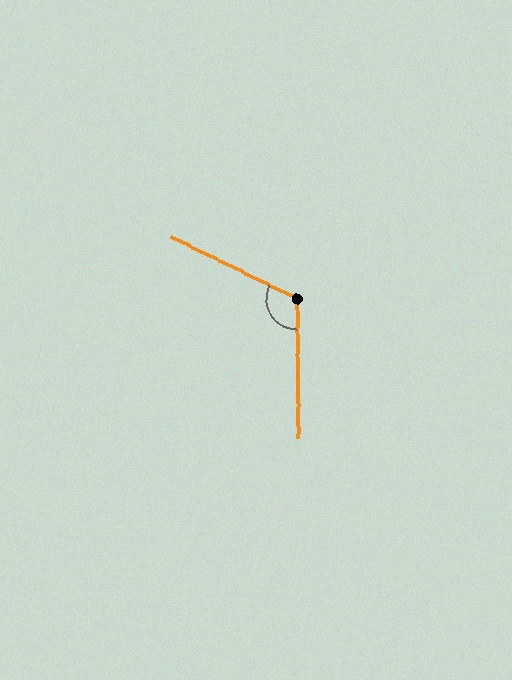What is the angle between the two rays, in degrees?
Approximately 117 degrees.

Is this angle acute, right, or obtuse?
It is obtuse.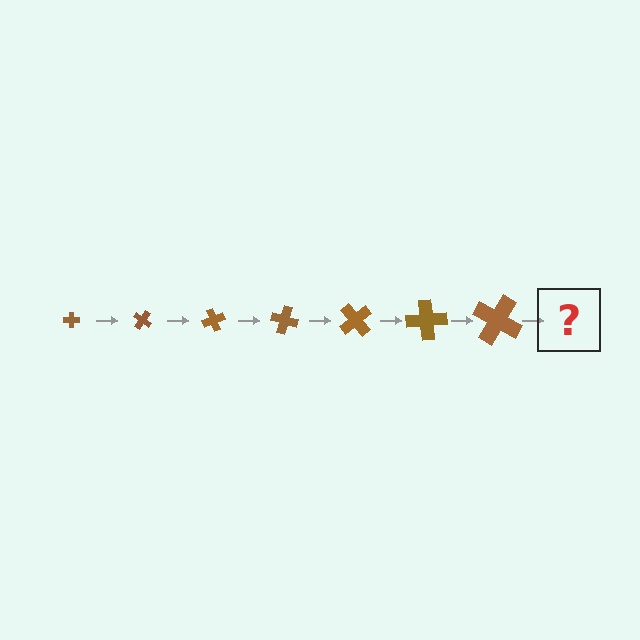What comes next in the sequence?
The next element should be a cross, larger than the previous one and rotated 245 degrees from the start.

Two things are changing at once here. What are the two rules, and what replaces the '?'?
The two rules are that the cross grows larger each step and it rotates 35 degrees each step. The '?' should be a cross, larger than the previous one and rotated 245 degrees from the start.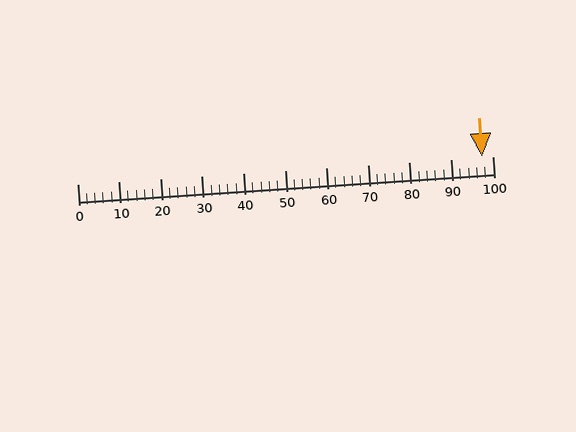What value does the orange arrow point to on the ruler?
The orange arrow points to approximately 98.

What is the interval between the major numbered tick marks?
The major tick marks are spaced 10 units apart.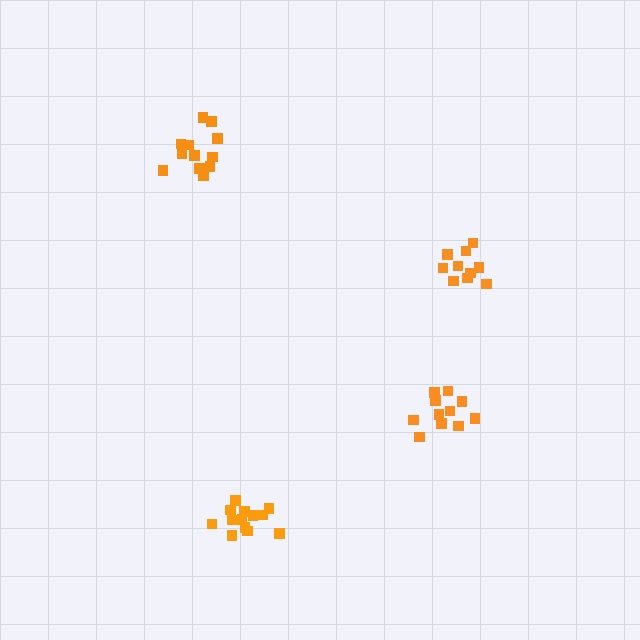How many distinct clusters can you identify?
There are 4 distinct clusters.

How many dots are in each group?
Group 1: 12 dots, Group 2: 13 dots, Group 3: 10 dots, Group 4: 11 dots (46 total).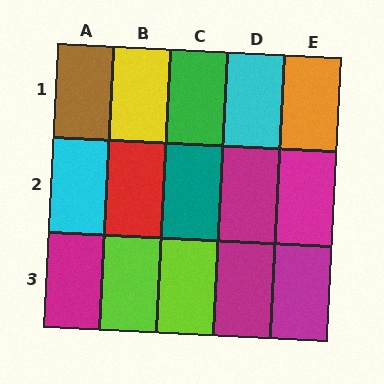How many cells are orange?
1 cell is orange.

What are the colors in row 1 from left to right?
Brown, yellow, green, cyan, orange.